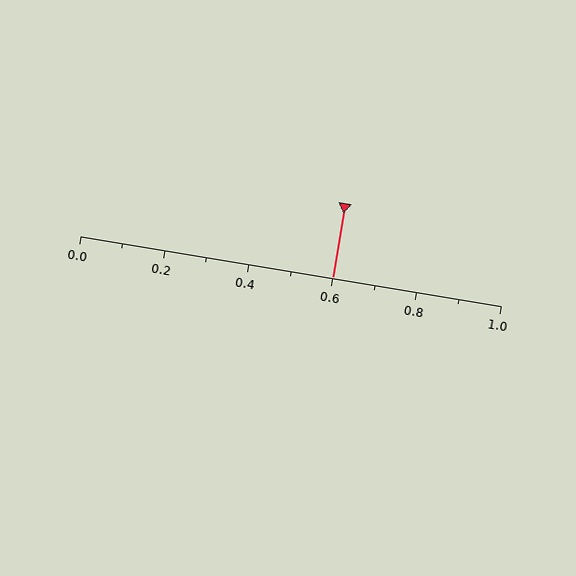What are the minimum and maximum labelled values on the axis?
The axis runs from 0.0 to 1.0.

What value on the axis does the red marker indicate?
The marker indicates approximately 0.6.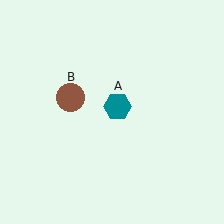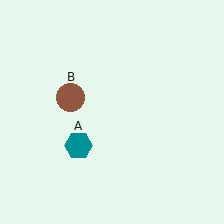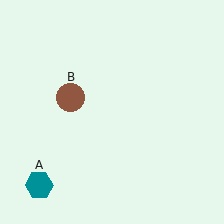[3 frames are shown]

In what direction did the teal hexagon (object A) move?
The teal hexagon (object A) moved down and to the left.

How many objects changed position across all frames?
1 object changed position: teal hexagon (object A).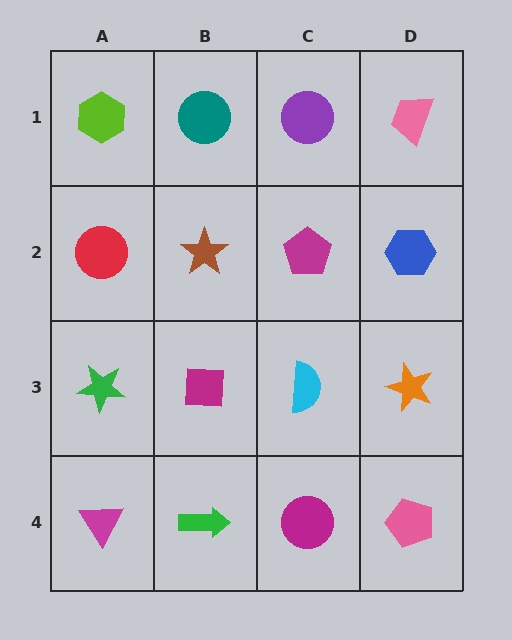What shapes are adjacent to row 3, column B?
A brown star (row 2, column B), a green arrow (row 4, column B), a green star (row 3, column A), a cyan semicircle (row 3, column C).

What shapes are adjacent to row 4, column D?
An orange star (row 3, column D), a magenta circle (row 4, column C).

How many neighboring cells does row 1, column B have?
3.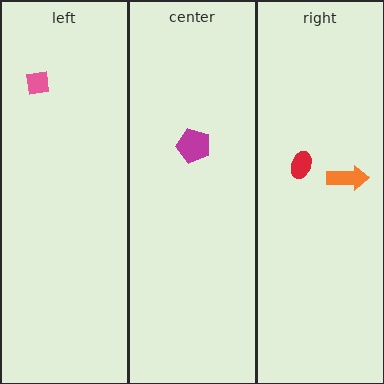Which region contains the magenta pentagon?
The center region.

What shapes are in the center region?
The magenta pentagon.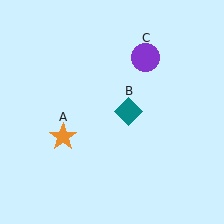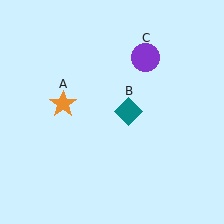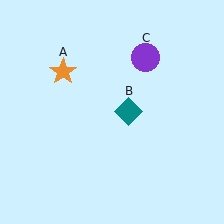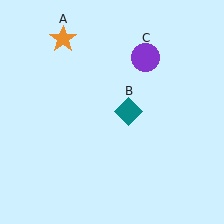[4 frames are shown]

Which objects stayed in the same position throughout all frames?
Teal diamond (object B) and purple circle (object C) remained stationary.